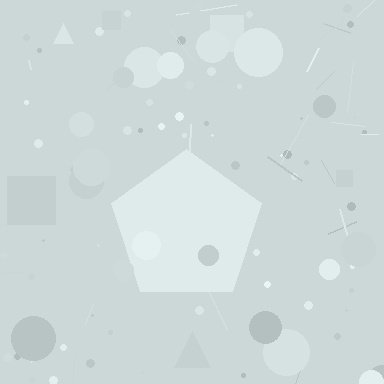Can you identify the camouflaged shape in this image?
The camouflaged shape is a pentagon.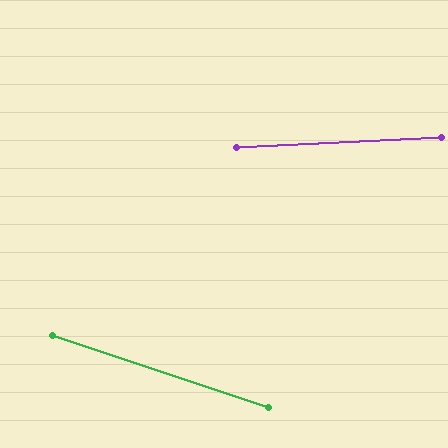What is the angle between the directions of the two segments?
Approximately 21 degrees.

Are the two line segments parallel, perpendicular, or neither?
Neither parallel nor perpendicular — they differ by about 21°.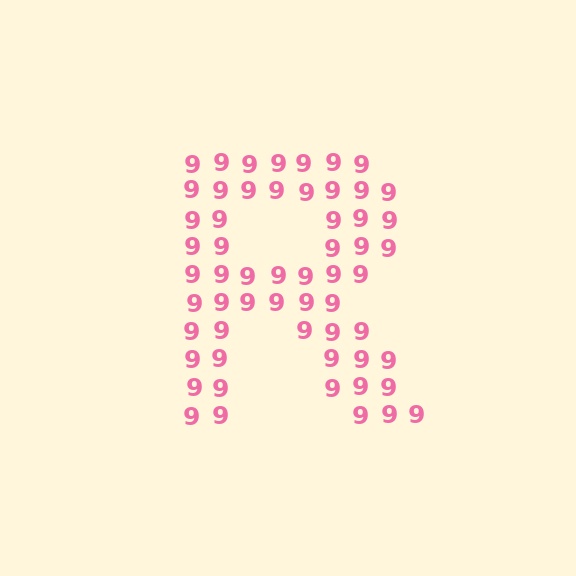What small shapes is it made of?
It is made of small digit 9's.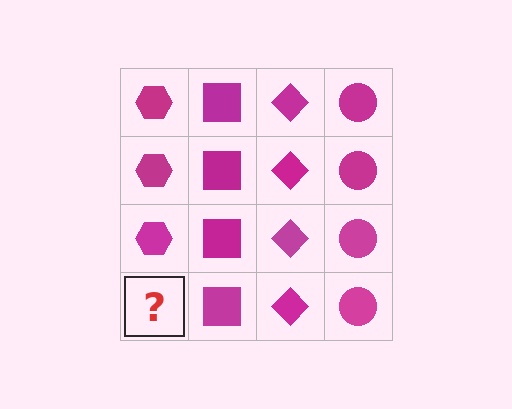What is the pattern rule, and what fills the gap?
The rule is that each column has a consistent shape. The gap should be filled with a magenta hexagon.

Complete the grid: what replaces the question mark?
The question mark should be replaced with a magenta hexagon.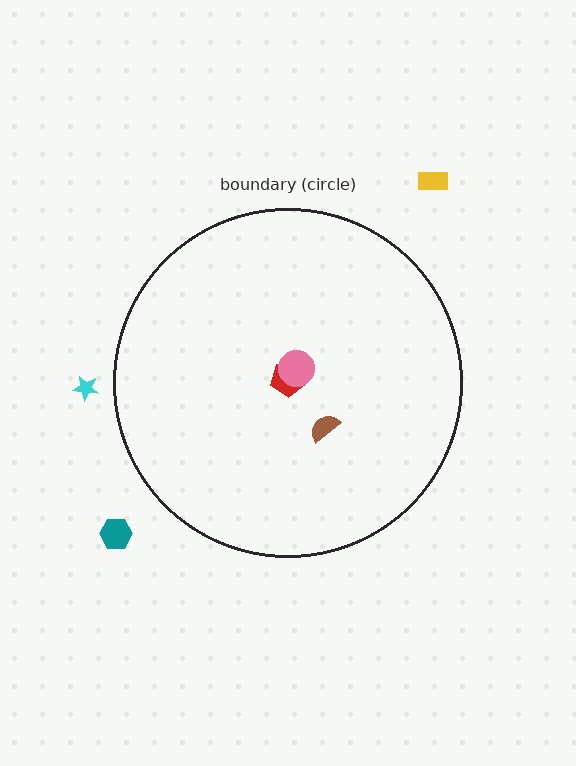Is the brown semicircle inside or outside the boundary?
Inside.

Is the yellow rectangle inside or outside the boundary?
Outside.